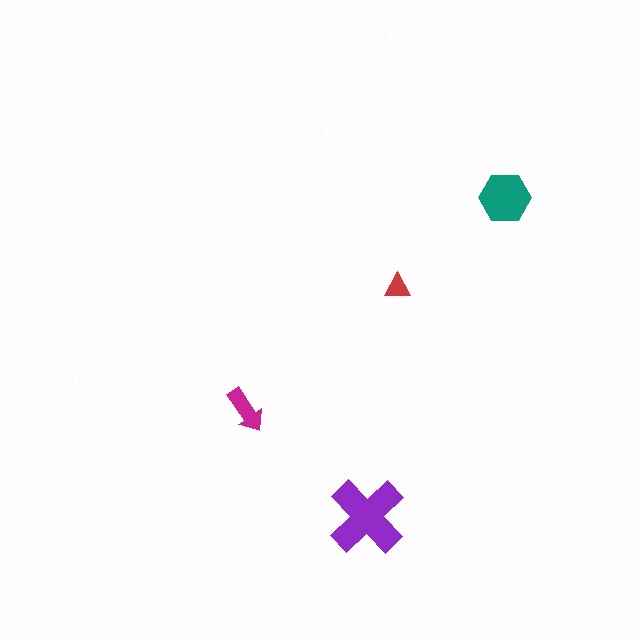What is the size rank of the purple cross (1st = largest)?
1st.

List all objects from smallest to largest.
The red triangle, the magenta arrow, the teal hexagon, the purple cross.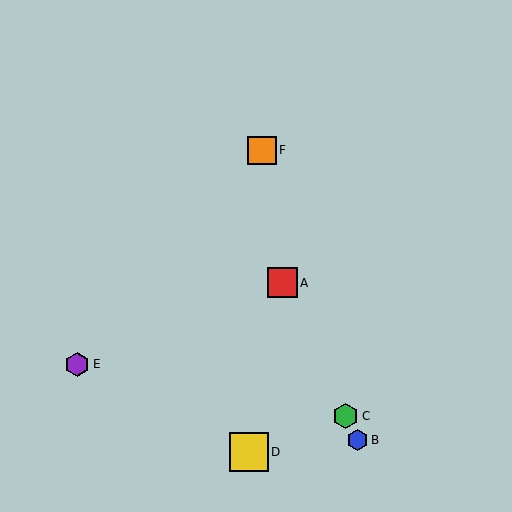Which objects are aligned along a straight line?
Objects A, B, C are aligned along a straight line.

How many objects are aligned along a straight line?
3 objects (A, B, C) are aligned along a straight line.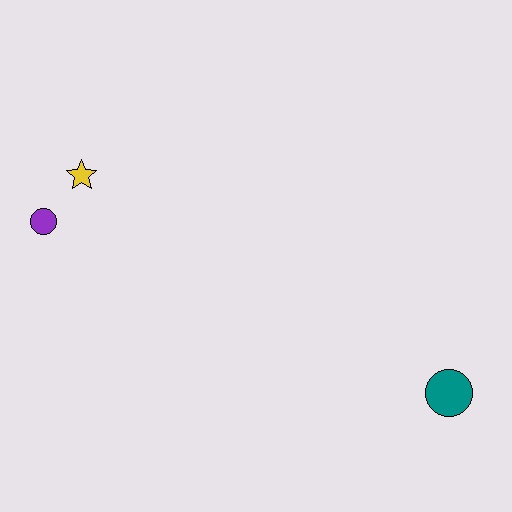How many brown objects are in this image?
There are no brown objects.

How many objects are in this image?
There are 3 objects.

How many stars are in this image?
There is 1 star.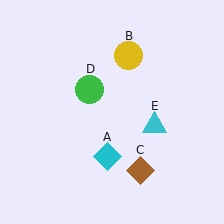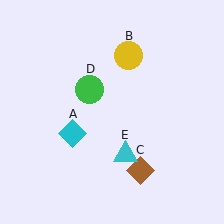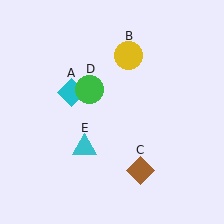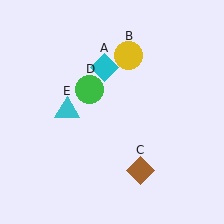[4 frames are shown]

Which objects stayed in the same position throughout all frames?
Yellow circle (object B) and brown diamond (object C) and green circle (object D) remained stationary.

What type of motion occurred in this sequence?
The cyan diamond (object A), cyan triangle (object E) rotated clockwise around the center of the scene.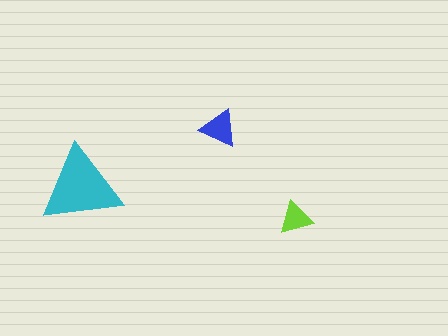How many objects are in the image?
There are 3 objects in the image.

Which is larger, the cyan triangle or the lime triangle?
The cyan one.